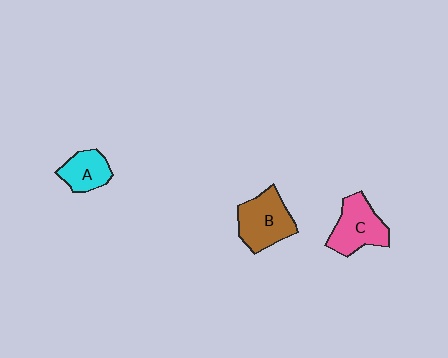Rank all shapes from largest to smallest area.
From largest to smallest: B (brown), C (pink), A (cyan).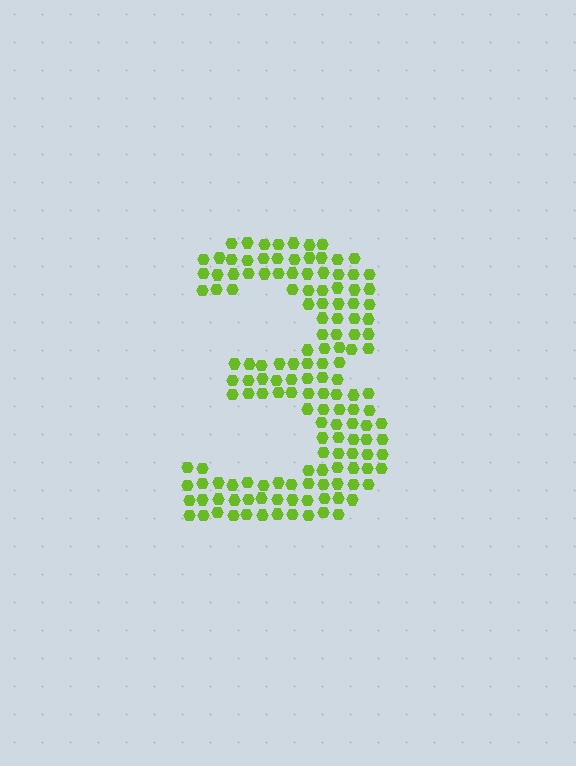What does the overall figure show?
The overall figure shows the digit 3.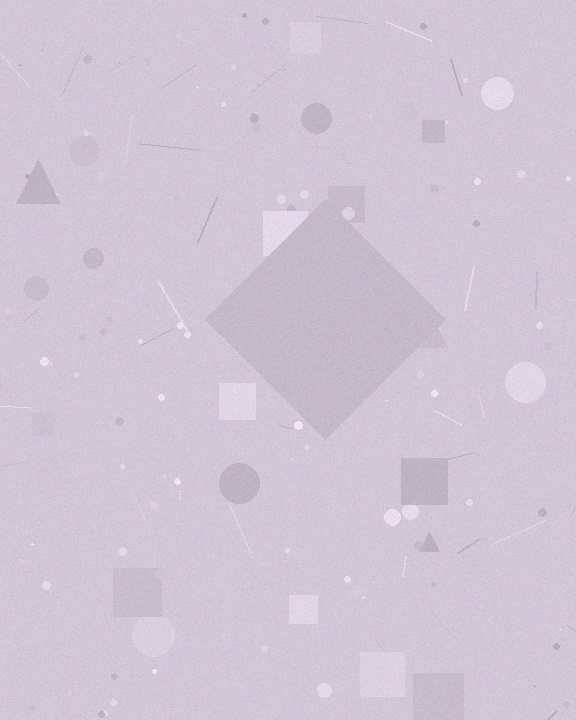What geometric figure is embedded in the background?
A diamond is embedded in the background.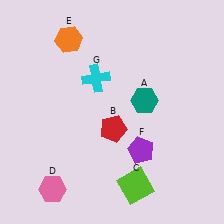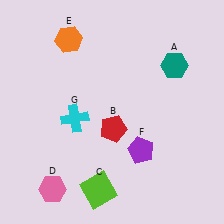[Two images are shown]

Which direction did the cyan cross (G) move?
The cyan cross (G) moved down.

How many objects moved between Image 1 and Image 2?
3 objects moved between the two images.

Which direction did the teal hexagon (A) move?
The teal hexagon (A) moved up.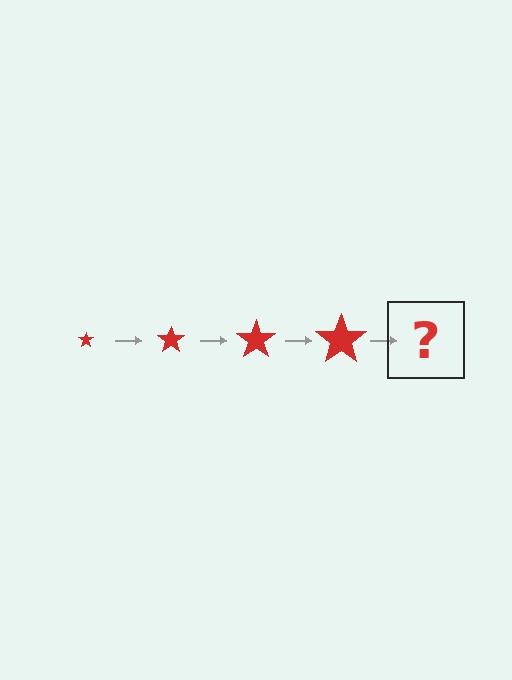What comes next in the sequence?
The next element should be a red star, larger than the previous one.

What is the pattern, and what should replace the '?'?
The pattern is that the star gets progressively larger each step. The '?' should be a red star, larger than the previous one.